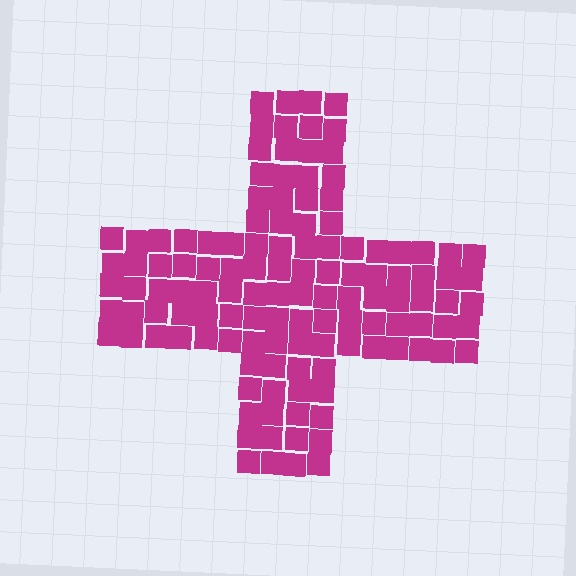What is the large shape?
The large shape is a cross.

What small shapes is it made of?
It is made of small squares.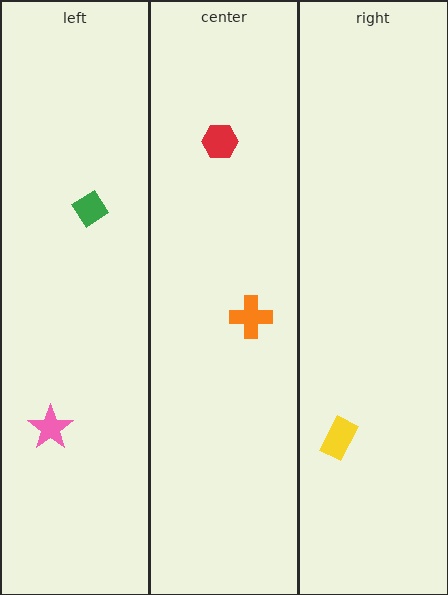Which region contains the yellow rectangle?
The right region.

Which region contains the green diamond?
The left region.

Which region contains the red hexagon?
The center region.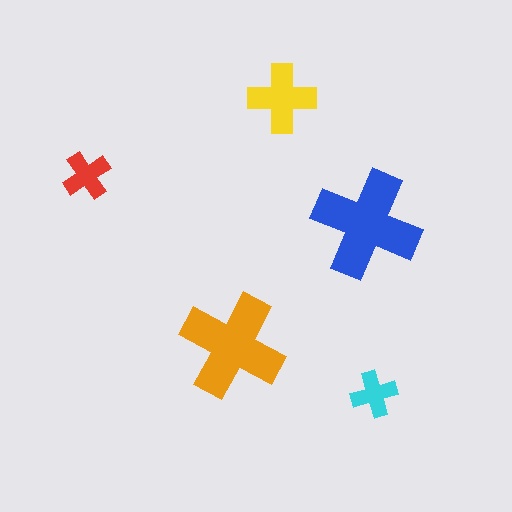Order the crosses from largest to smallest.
the blue one, the orange one, the yellow one, the red one, the cyan one.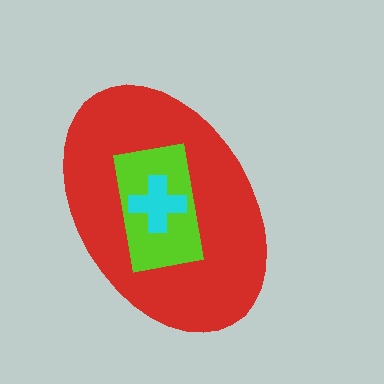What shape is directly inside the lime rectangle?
The cyan cross.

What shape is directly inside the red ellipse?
The lime rectangle.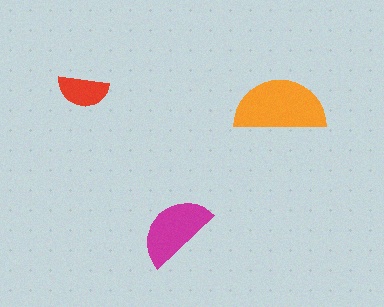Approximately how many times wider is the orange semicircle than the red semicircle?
About 2 times wider.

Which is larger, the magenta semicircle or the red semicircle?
The magenta one.